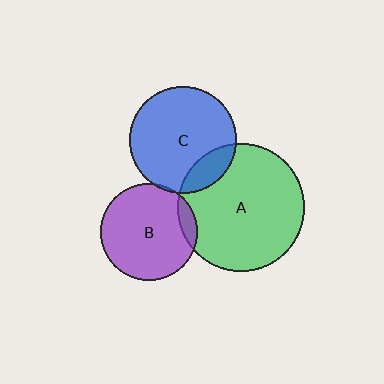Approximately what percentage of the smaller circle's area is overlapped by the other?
Approximately 15%.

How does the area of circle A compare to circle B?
Approximately 1.7 times.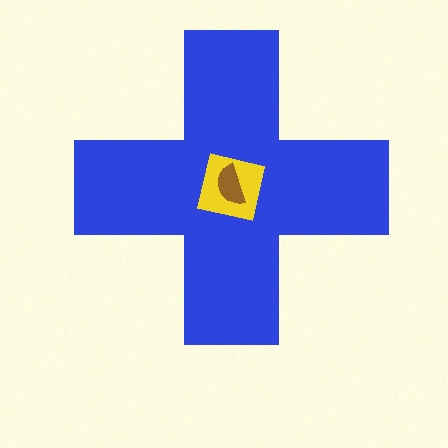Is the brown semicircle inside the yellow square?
Yes.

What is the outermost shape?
The blue cross.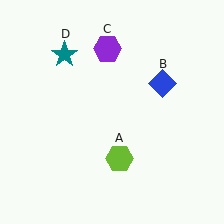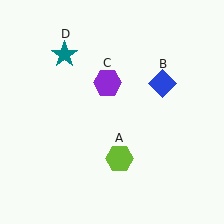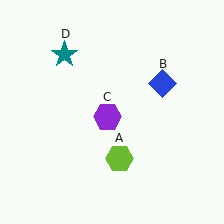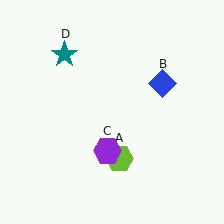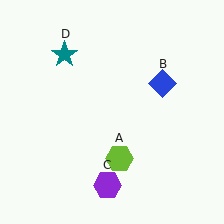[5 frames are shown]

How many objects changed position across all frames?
1 object changed position: purple hexagon (object C).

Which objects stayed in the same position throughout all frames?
Lime hexagon (object A) and blue diamond (object B) and teal star (object D) remained stationary.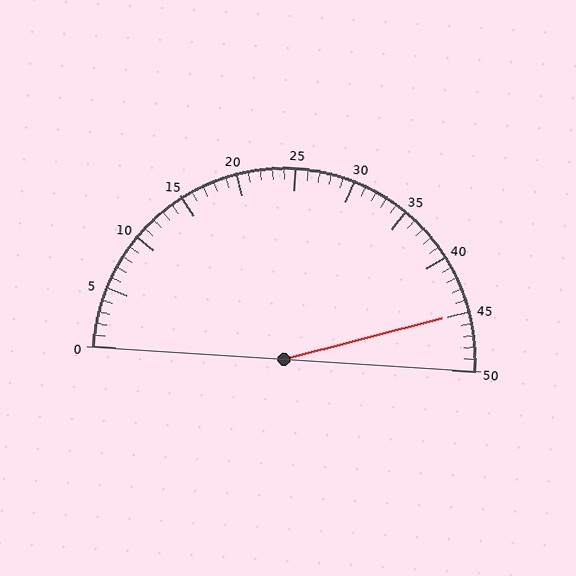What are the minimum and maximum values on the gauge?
The gauge ranges from 0 to 50.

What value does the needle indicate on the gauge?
The needle indicates approximately 45.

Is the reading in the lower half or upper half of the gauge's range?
The reading is in the upper half of the range (0 to 50).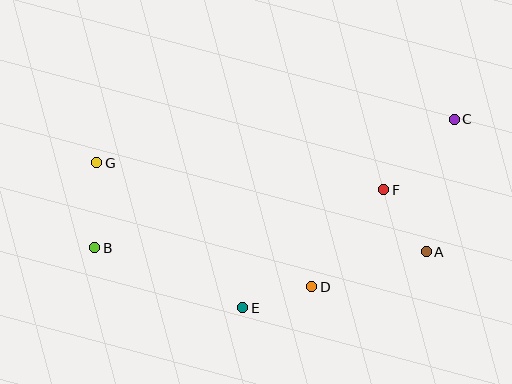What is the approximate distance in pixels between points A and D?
The distance between A and D is approximately 120 pixels.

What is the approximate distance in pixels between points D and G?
The distance between D and G is approximately 248 pixels.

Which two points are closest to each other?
Points D and E are closest to each other.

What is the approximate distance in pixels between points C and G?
The distance between C and G is approximately 360 pixels.